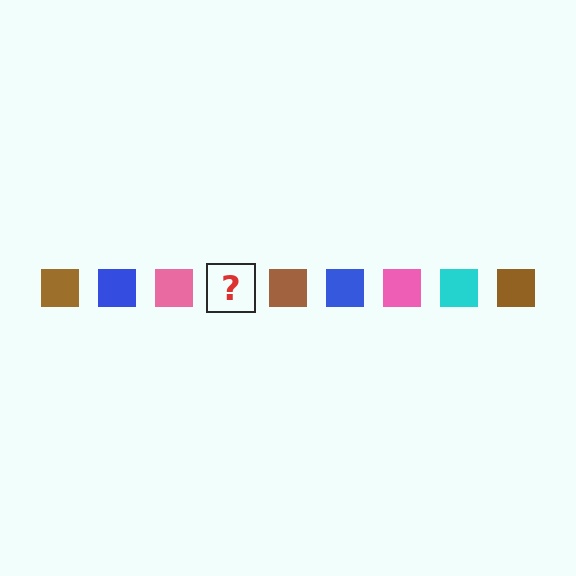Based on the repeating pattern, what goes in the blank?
The blank should be a cyan square.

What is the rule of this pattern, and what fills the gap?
The rule is that the pattern cycles through brown, blue, pink, cyan squares. The gap should be filled with a cyan square.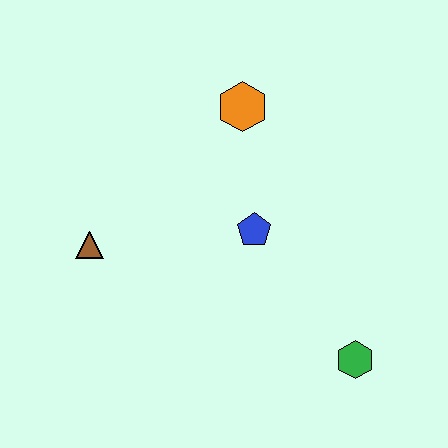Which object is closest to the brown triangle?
The blue pentagon is closest to the brown triangle.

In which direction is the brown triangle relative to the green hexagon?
The brown triangle is to the left of the green hexagon.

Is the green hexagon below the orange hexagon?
Yes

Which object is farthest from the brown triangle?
The green hexagon is farthest from the brown triangle.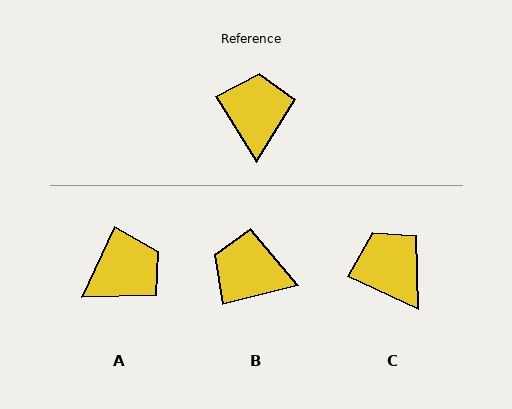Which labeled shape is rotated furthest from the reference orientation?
B, about 72 degrees away.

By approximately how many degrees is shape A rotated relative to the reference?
Approximately 57 degrees clockwise.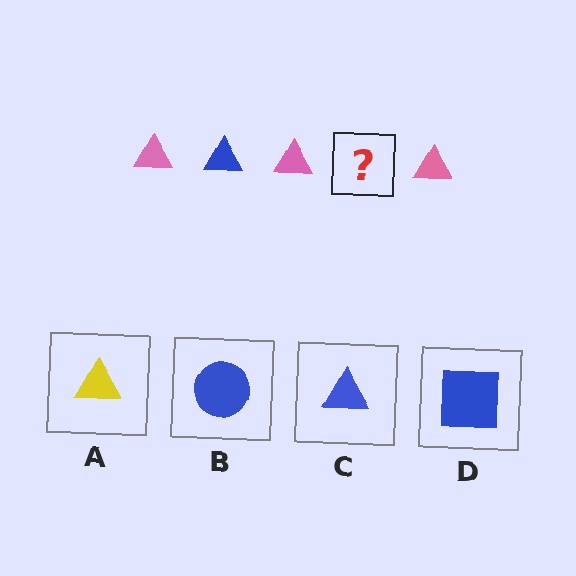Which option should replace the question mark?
Option C.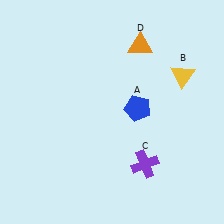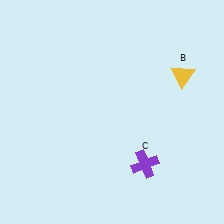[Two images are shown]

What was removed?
The orange triangle (D), the blue pentagon (A) were removed in Image 2.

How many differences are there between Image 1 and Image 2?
There are 2 differences between the two images.